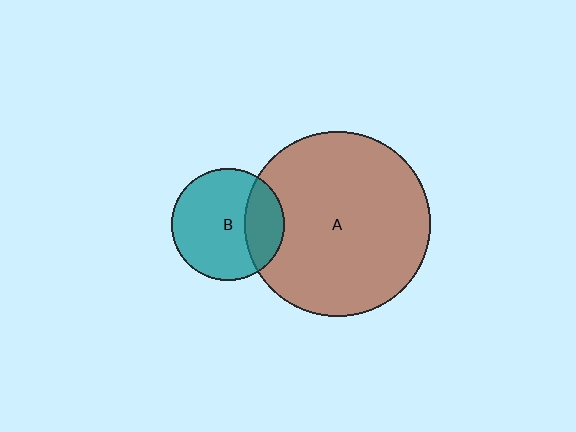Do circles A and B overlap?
Yes.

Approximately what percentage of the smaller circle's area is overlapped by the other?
Approximately 25%.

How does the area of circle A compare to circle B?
Approximately 2.7 times.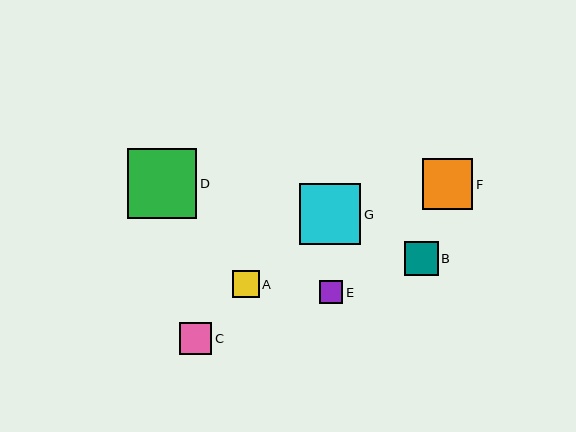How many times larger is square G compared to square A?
Square G is approximately 2.3 times the size of square A.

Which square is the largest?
Square D is the largest with a size of approximately 69 pixels.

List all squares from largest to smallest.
From largest to smallest: D, G, F, B, C, A, E.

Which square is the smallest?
Square E is the smallest with a size of approximately 24 pixels.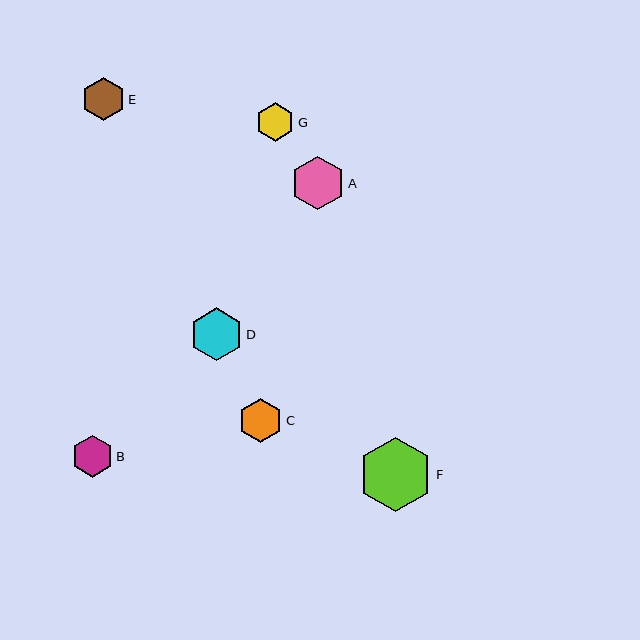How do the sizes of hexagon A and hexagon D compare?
Hexagon A and hexagon D are approximately the same size.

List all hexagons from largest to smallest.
From largest to smallest: F, A, D, C, E, B, G.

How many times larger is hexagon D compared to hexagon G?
Hexagon D is approximately 1.4 times the size of hexagon G.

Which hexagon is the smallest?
Hexagon G is the smallest with a size of approximately 39 pixels.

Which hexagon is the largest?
Hexagon F is the largest with a size of approximately 75 pixels.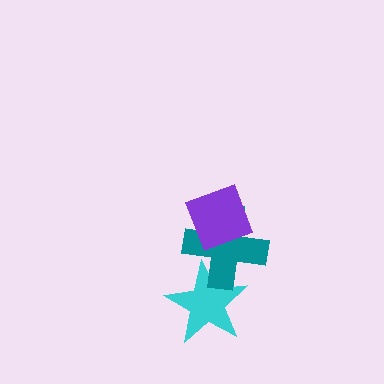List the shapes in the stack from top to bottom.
From top to bottom: the purple diamond, the teal cross, the cyan star.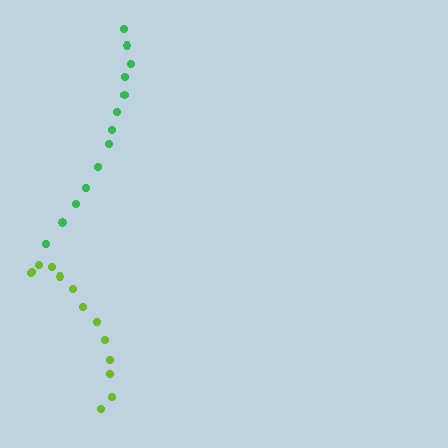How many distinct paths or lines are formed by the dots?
There are 2 distinct paths.